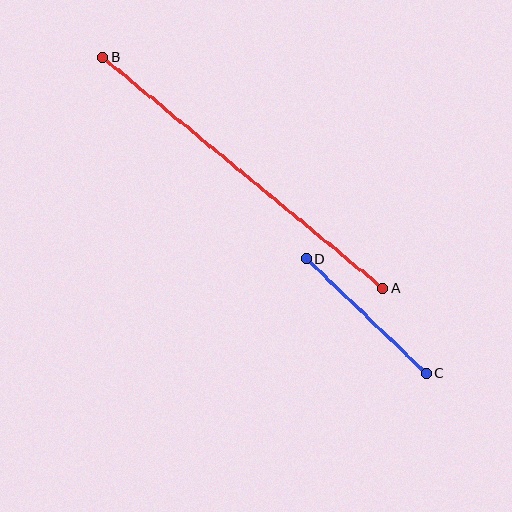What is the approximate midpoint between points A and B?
The midpoint is at approximately (243, 173) pixels.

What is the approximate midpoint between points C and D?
The midpoint is at approximately (366, 316) pixels.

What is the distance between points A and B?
The distance is approximately 363 pixels.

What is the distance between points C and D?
The distance is approximately 166 pixels.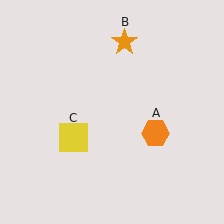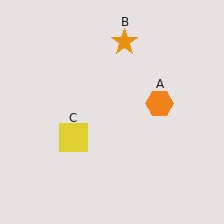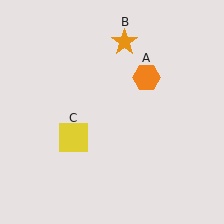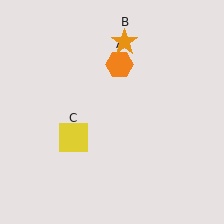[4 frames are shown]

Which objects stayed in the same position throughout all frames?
Orange star (object B) and yellow square (object C) remained stationary.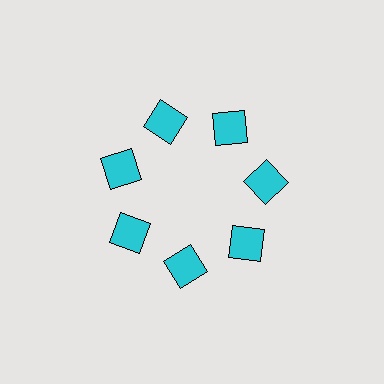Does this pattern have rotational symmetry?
Yes, this pattern has 7-fold rotational symmetry. It looks the same after rotating 51 degrees around the center.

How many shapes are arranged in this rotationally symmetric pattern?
There are 7 shapes, arranged in 7 groups of 1.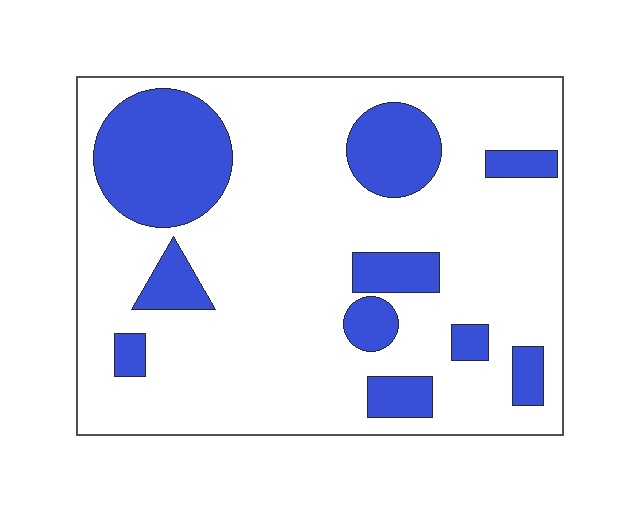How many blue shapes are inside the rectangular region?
10.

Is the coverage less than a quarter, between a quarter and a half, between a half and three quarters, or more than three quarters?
Less than a quarter.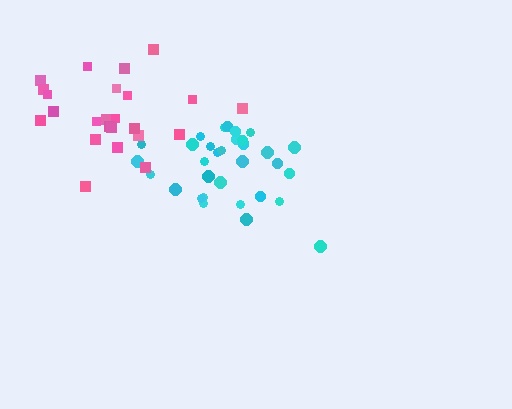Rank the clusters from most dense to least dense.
cyan, pink.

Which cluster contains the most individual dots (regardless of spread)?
Cyan (33).